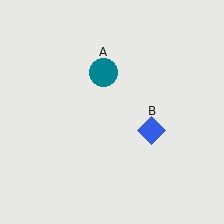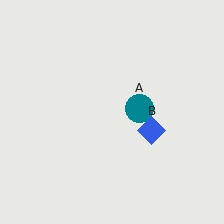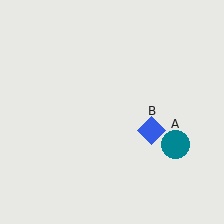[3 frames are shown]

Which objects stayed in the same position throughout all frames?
Blue diamond (object B) remained stationary.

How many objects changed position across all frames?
1 object changed position: teal circle (object A).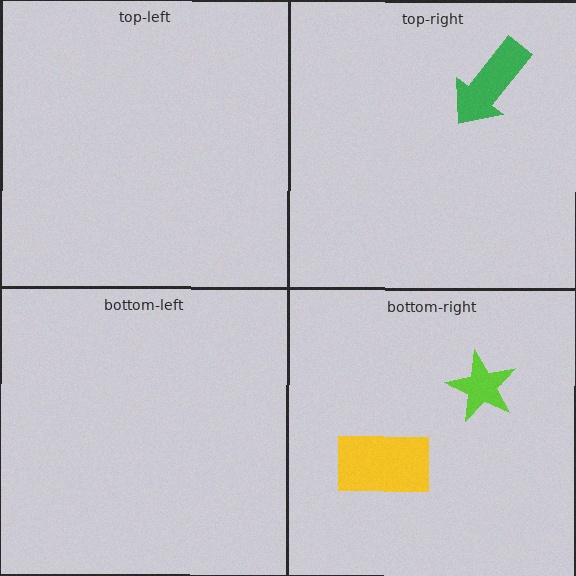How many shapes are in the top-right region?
1.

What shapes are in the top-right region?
The green arrow.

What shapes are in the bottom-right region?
The lime star, the yellow rectangle.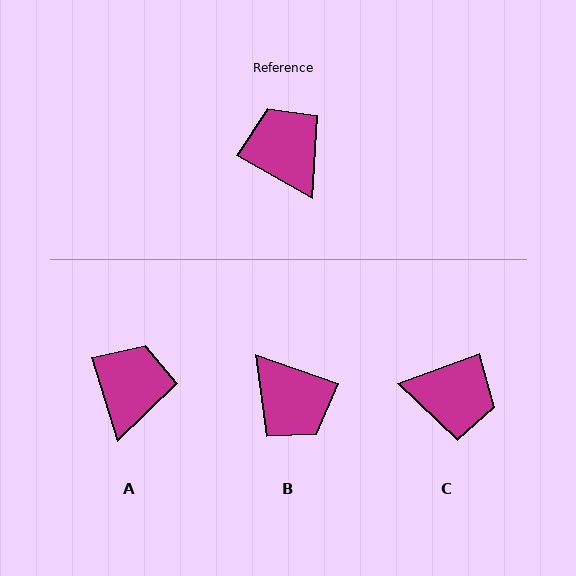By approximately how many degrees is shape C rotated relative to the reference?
Approximately 131 degrees clockwise.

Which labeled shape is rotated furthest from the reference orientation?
B, about 170 degrees away.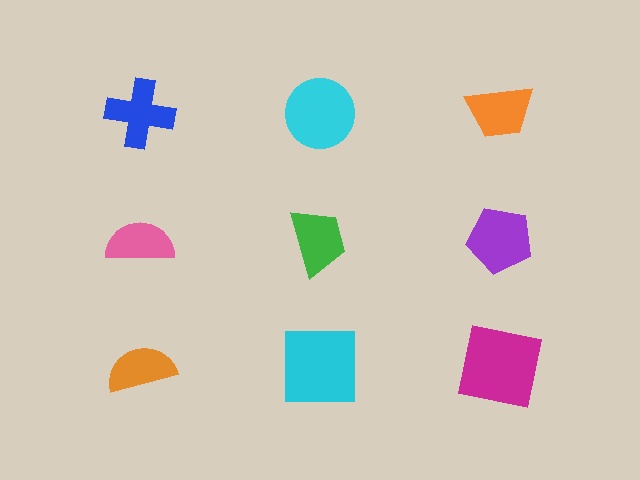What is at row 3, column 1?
An orange semicircle.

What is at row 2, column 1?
A pink semicircle.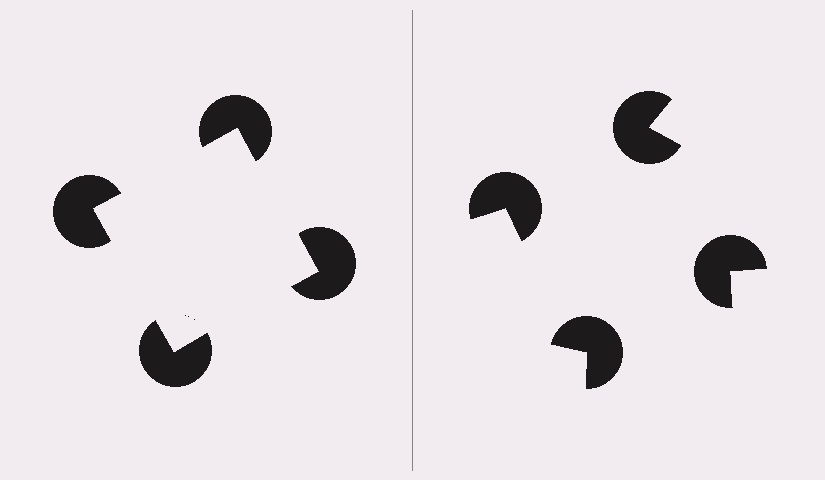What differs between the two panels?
The pac-man discs are positioned identically on both sides; only the wedge orientations differ. On the left they align to a square; on the right they are misaligned.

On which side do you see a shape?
An illusory square appears on the left side. On the right side the wedge cuts are rotated, so no coherent shape forms.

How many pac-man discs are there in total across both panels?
8 — 4 on each side.